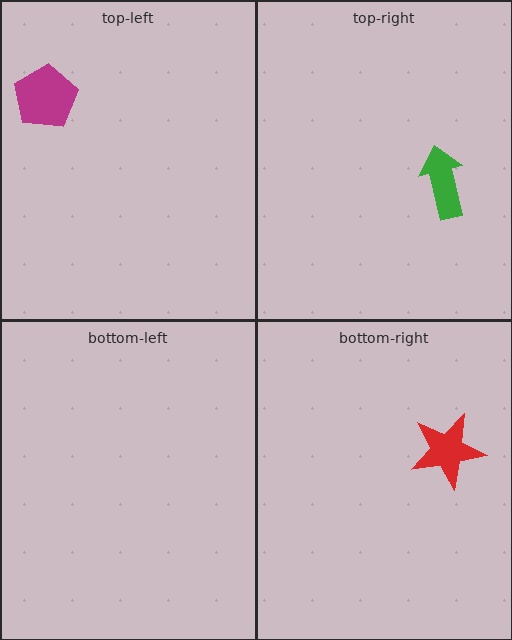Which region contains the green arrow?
The top-right region.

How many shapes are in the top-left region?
1.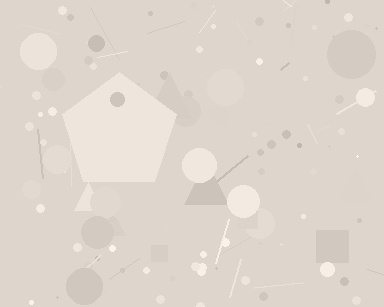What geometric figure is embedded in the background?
A pentagon is embedded in the background.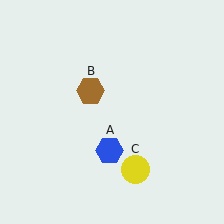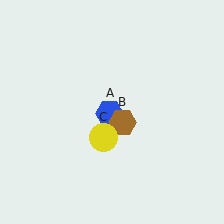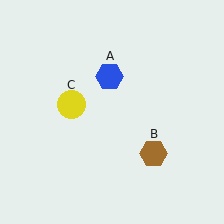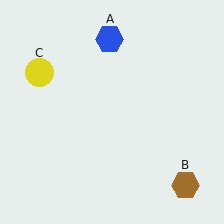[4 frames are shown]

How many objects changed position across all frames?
3 objects changed position: blue hexagon (object A), brown hexagon (object B), yellow circle (object C).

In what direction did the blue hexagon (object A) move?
The blue hexagon (object A) moved up.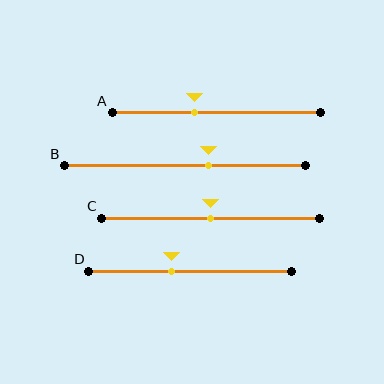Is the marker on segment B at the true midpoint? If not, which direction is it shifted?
No, the marker on segment B is shifted to the right by about 9% of the segment length.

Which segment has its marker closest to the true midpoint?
Segment C has its marker closest to the true midpoint.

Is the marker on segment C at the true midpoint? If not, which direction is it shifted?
Yes, the marker on segment C is at the true midpoint.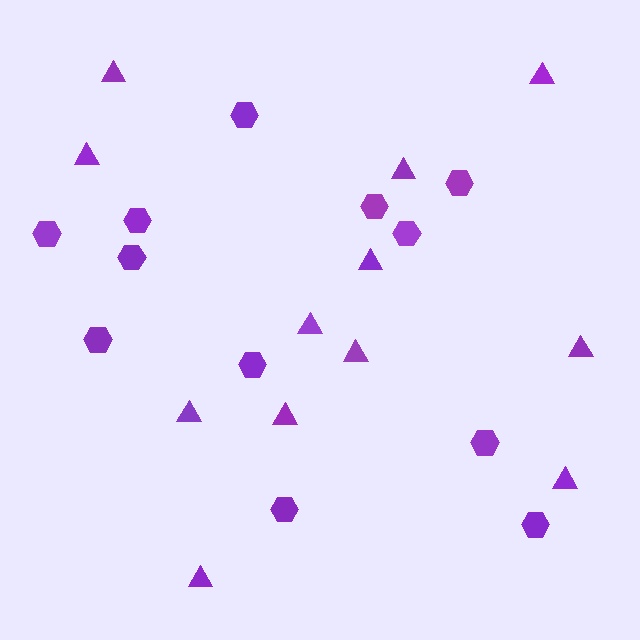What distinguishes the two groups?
There are 2 groups: one group of hexagons (12) and one group of triangles (12).